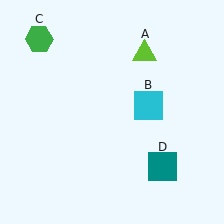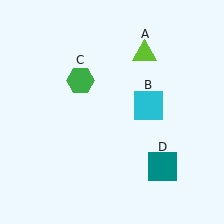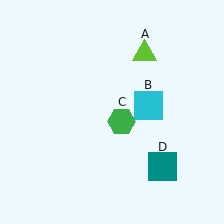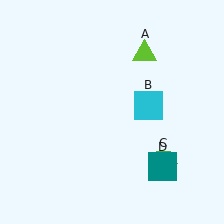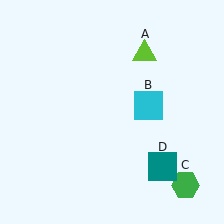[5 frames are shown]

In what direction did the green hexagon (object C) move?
The green hexagon (object C) moved down and to the right.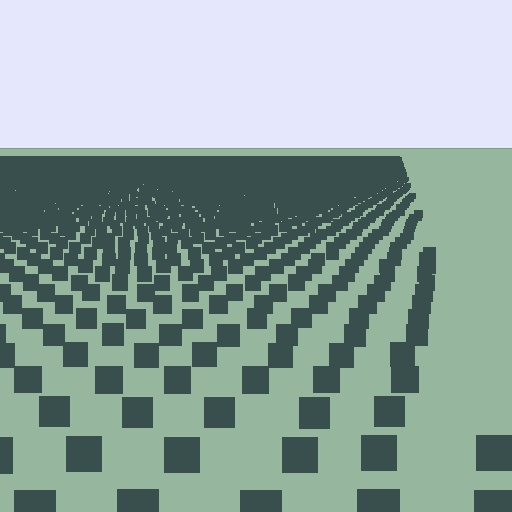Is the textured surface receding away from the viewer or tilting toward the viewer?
The surface is receding away from the viewer. Texture elements get smaller and denser toward the top.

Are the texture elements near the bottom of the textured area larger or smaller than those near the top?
Larger. Near the bottom, elements are closer to the viewer and appear at a bigger on-screen size.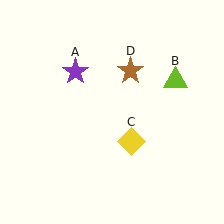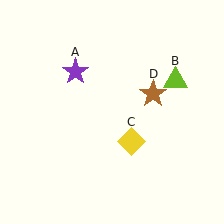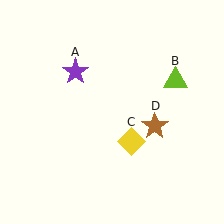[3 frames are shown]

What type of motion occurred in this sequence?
The brown star (object D) rotated clockwise around the center of the scene.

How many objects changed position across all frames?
1 object changed position: brown star (object D).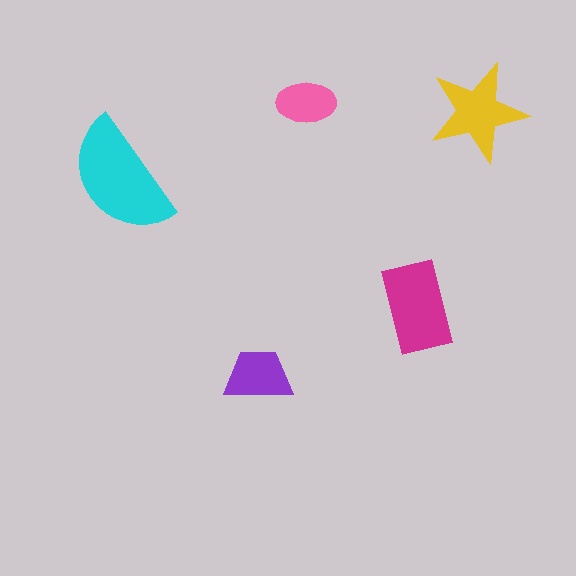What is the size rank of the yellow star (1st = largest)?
3rd.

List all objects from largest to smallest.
The cyan semicircle, the magenta rectangle, the yellow star, the purple trapezoid, the pink ellipse.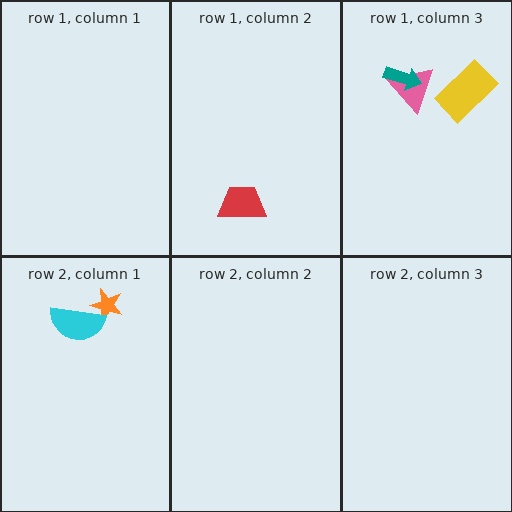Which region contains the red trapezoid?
The row 1, column 2 region.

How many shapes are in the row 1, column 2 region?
1.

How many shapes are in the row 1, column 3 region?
3.